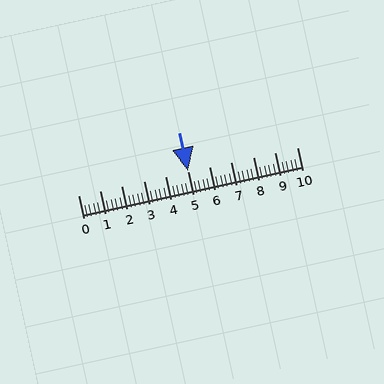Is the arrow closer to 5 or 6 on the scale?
The arrow is closer to 5.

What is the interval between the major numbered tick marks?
The major tick marks are spaced 1 units apart.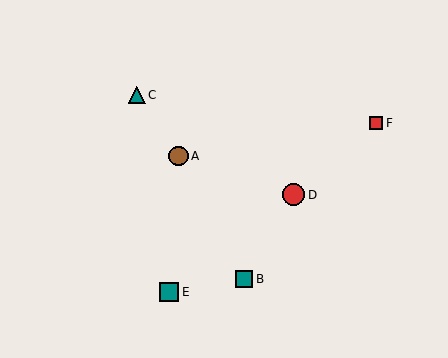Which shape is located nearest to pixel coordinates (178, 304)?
The teal square (labeled E) at (169, 292) is nearest to that location.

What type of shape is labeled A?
Shape A is a brown circle.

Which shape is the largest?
The red circle (labeled D) is the largest.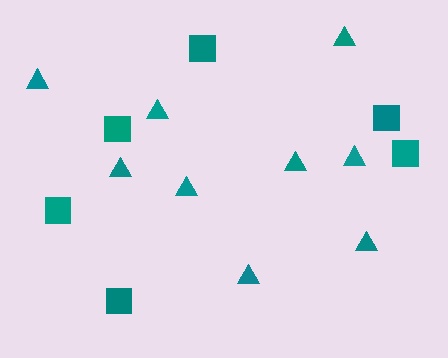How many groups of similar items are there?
There are 2 groups: one group of squares (6) and one group of triangles (9).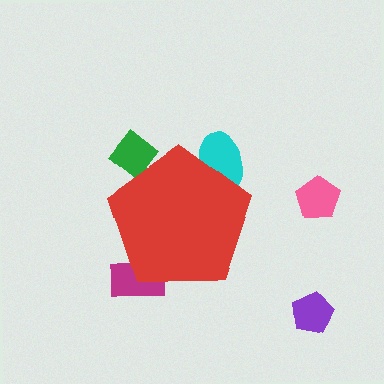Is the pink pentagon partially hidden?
No, the pink pentagon is fully visible.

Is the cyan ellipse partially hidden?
Yes, the cyan ellipse is partially hidden behind the red pentagon.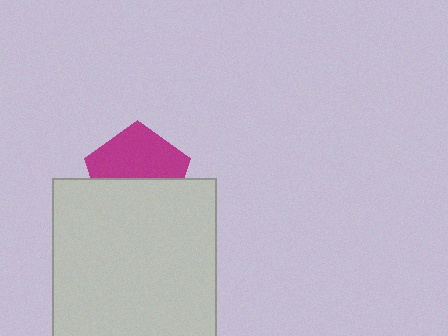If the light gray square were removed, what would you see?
You would see the complete magenta pentagon.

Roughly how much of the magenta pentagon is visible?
About half of it is visible (roughly 53%).